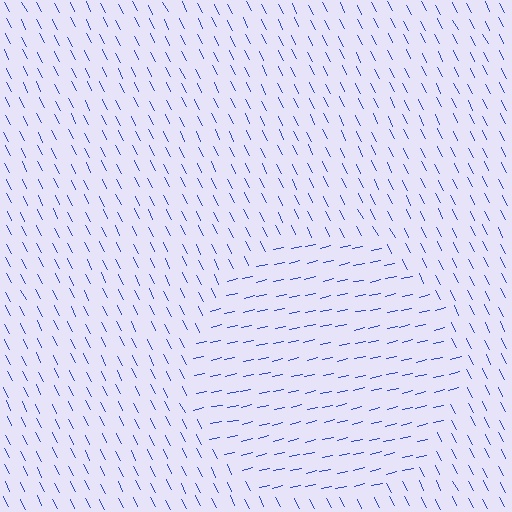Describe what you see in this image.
The image is filled with small blue line segments. A circle region in the image has lines oriented differently from the surrounding lines, creating a visible texture boundary.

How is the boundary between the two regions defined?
The boundary is defined purely by a change in line orientation (approximately 76 degrees difference). All lines are the same color and thickness.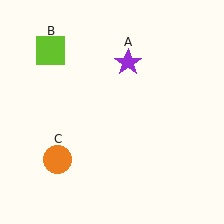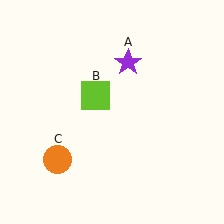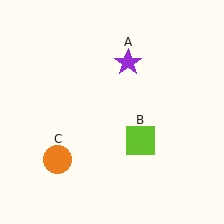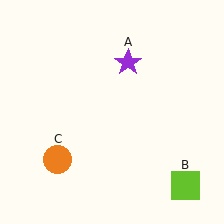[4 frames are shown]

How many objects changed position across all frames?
1 object changed position: lime square (object B).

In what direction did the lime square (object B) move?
The lime square (object B) moved down and to the right.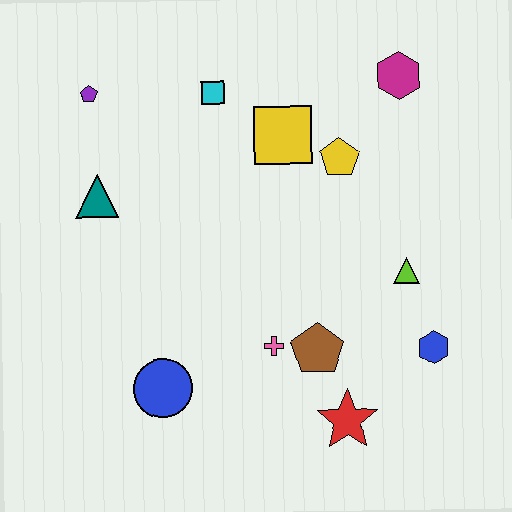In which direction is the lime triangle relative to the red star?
The lime triangle is above the red star.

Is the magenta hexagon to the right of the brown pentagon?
Yes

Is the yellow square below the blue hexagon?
No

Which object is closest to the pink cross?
The brown pentagon is closest to the pink cross.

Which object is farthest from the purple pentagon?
The blue hexagon is farthest from the purple pentagon.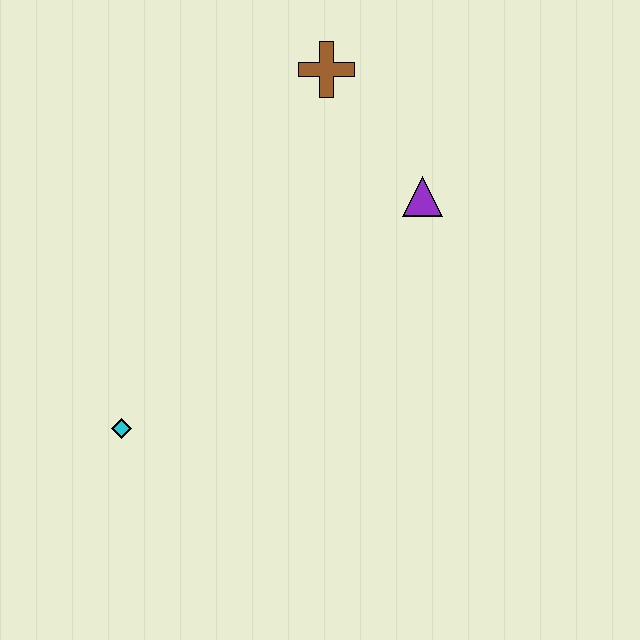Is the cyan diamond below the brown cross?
Yes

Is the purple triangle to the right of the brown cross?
Yes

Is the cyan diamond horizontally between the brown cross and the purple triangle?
No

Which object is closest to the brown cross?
The purple triangle is closest to the brown cross.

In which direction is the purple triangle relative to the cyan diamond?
The purple triangle is to the right of the cyan diamond.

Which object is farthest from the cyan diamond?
The brown cross is farthest from the cyan diamond.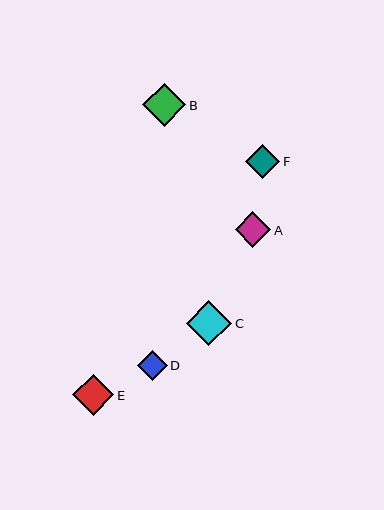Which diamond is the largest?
Diamond C is the largest with a size of approximately 46 pixels.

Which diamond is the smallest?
Diamond D is the smallest with a size of approximately 30 pixels.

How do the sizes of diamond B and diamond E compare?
Diamond B and diamond E are approximately the same size.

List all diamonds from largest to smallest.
From largest to smallest: C, B, E, A, F, D.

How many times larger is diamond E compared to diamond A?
Diamond E is approximately 1.1 times the size of diamond A.